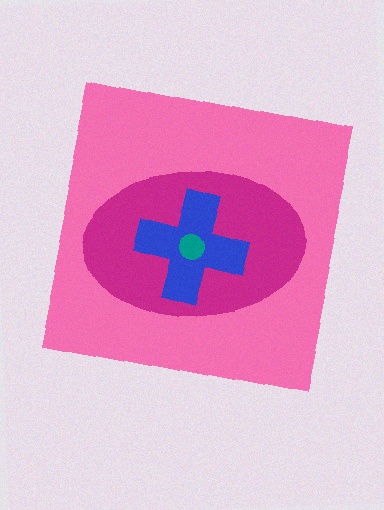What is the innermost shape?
The teal circle.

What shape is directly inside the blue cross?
The teal circle.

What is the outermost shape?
The pink square.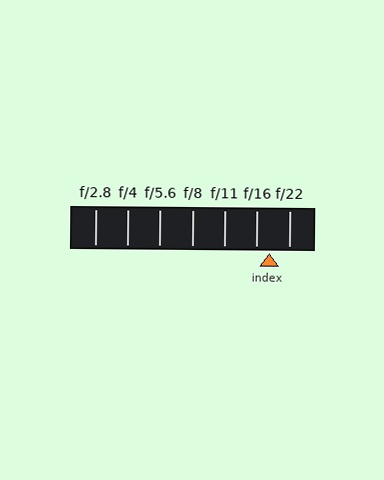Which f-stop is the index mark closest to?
The index mark is closest to f/16.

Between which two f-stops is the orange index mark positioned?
The index mark is between f/16 and f/22.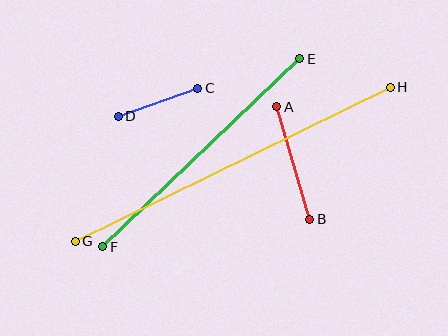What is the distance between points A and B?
The distance is approximately 117 pixels.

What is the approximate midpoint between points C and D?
The midpoint is at approximately (158, 102) pixels.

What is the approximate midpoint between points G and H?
The midpoint is at approximately (233, 164) pixels.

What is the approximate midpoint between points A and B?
The midpoint is at approximately (293, 163) pixels.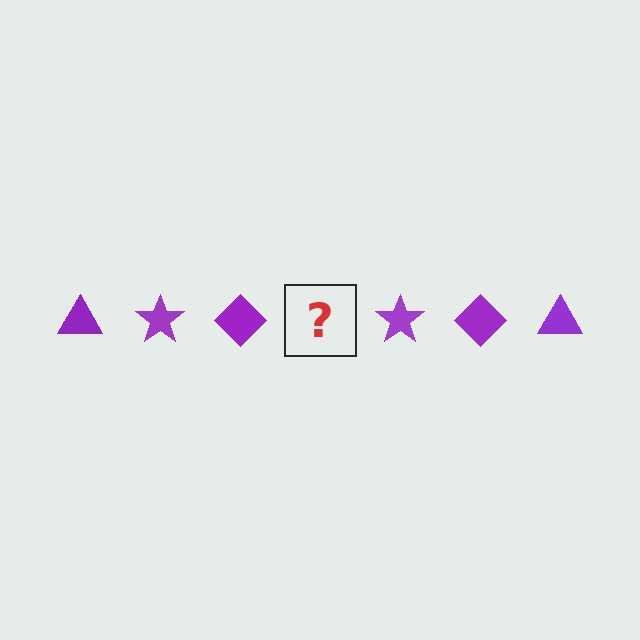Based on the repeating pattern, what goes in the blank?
The blank should be a purple triangle.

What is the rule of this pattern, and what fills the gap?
The rule is that the pattern cycles through triangle, star, diamond shapes in purple. The gap should be filled with a purple triangle.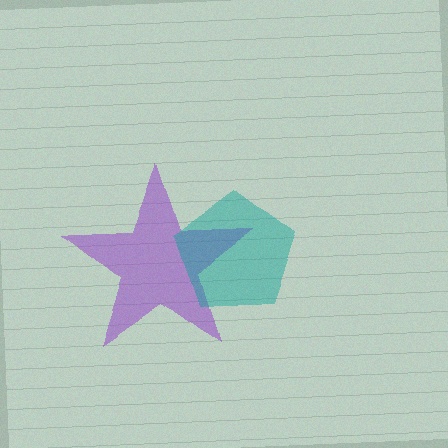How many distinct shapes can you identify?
There are 2 distinct shapes: a purple star, a teal pentagon.